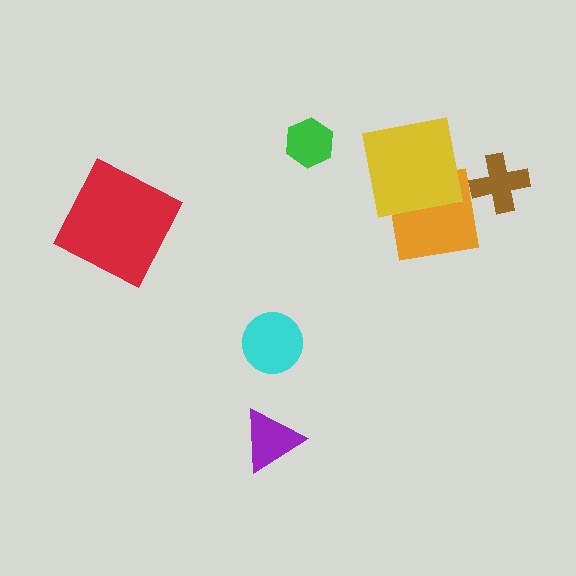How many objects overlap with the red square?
0 objects overlap with the red square.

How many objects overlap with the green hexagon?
0 objects overlap with the green hexagon.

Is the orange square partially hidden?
Yes, it is partially covered by another shape.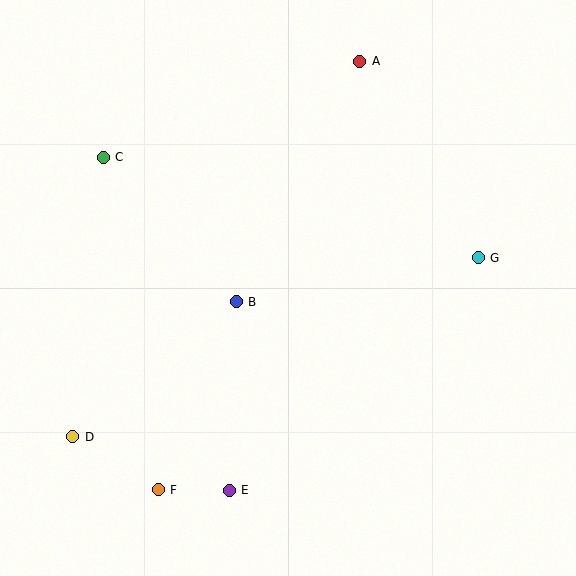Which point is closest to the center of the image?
Point B at (236, 302) is closest to the center.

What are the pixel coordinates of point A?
Point A is at (360, 61).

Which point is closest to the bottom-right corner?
Point G is closest to the bottom-right corner.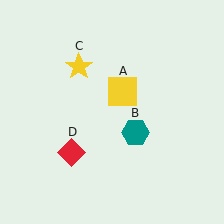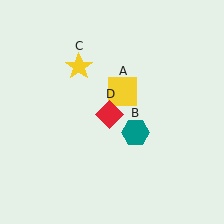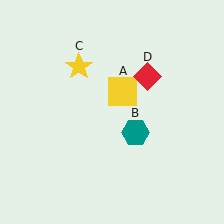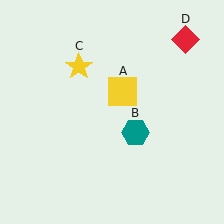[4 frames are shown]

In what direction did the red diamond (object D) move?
The red diamond (object D) moved up and to the right.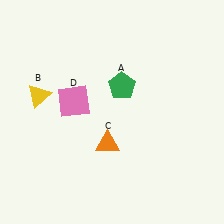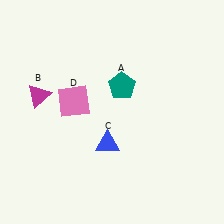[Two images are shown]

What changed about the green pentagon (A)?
In Image 1, A is green. In Image 2, it changed to teal.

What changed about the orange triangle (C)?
In Image 1, C is orange. In Image 2, it changed to blue.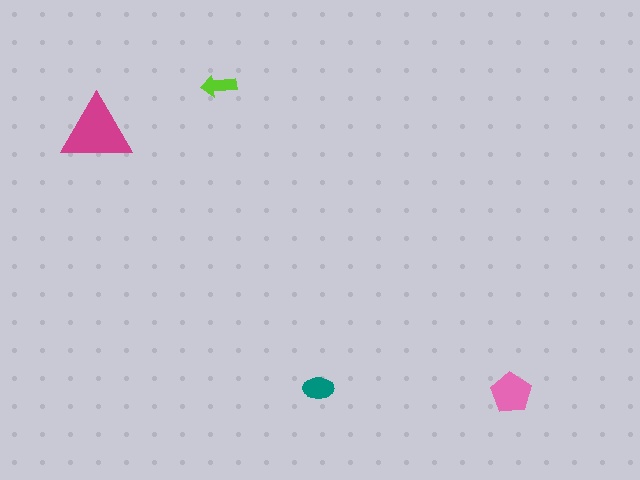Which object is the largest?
The magenta triangle.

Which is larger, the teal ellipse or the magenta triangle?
The magenta triangle.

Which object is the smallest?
The lime arrow.